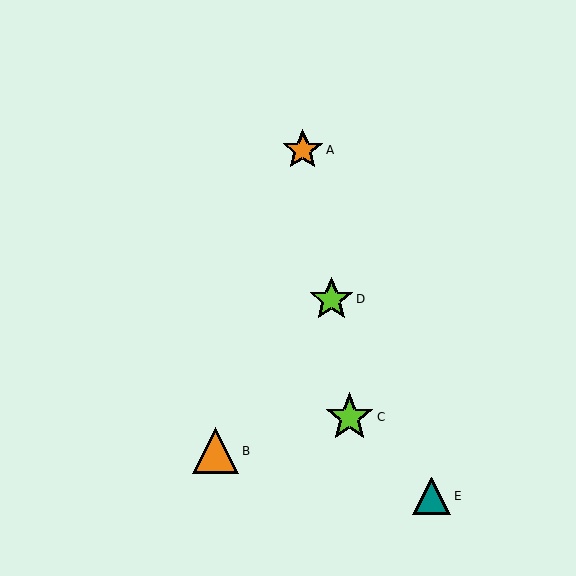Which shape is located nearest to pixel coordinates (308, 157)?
The orange star (labeled A) at (303, 150) is nearest to that location.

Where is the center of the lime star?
The center of the lime star is at (349, 417).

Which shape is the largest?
The lime star (labeled C) is the largest.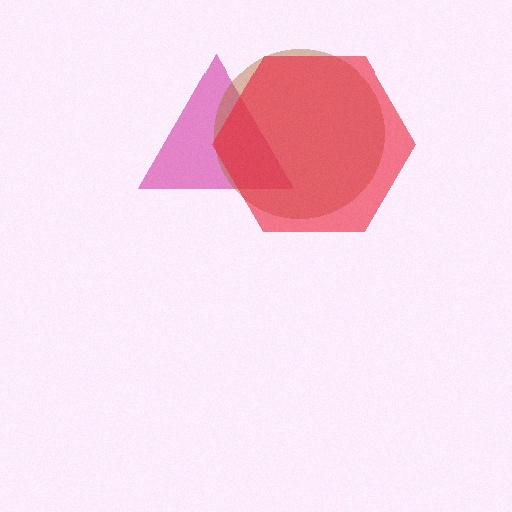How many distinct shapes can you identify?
There are 3 distinct shapes: a magenta triangle, a brown circle, a red hexagon.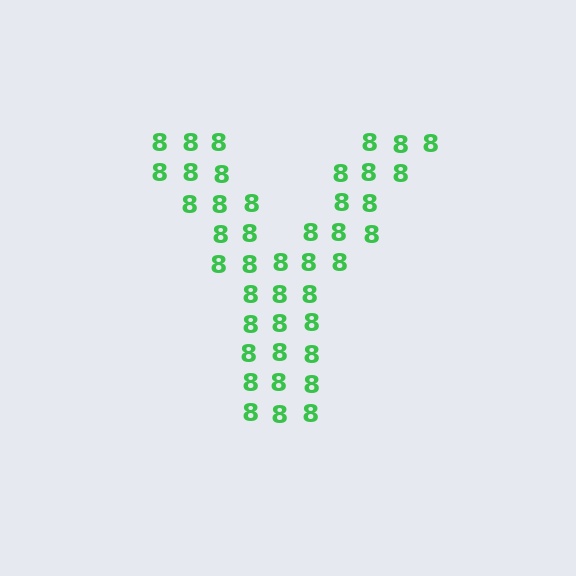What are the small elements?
The small elements are digit 8's.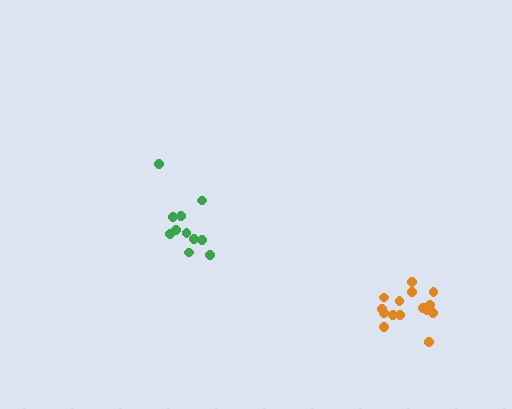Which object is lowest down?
The orange cluster is bottommost.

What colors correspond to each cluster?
The clusters are colored: green, orange.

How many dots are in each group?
Group 1: 11 dots, Group 2: 15 dots (26 total).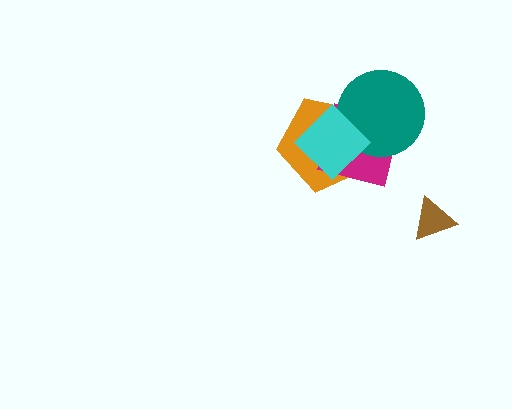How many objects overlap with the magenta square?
3 objects overlap with the magenta square.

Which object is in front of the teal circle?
The cyan diamond is in front of the teal circle.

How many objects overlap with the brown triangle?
0 objects overlap with the brown triangle.